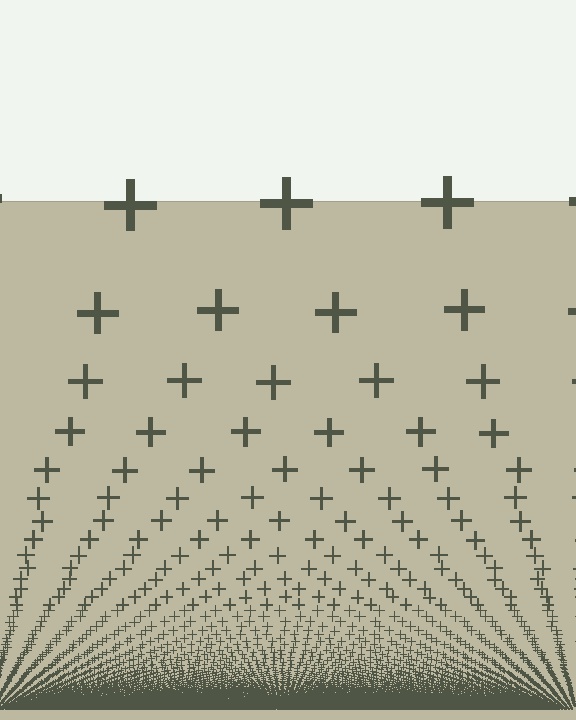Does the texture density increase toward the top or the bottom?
Density increases toward the bottom.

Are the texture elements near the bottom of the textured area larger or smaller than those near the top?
Smaller. The gradient is inverted — elements near the bottom are smaller and denser.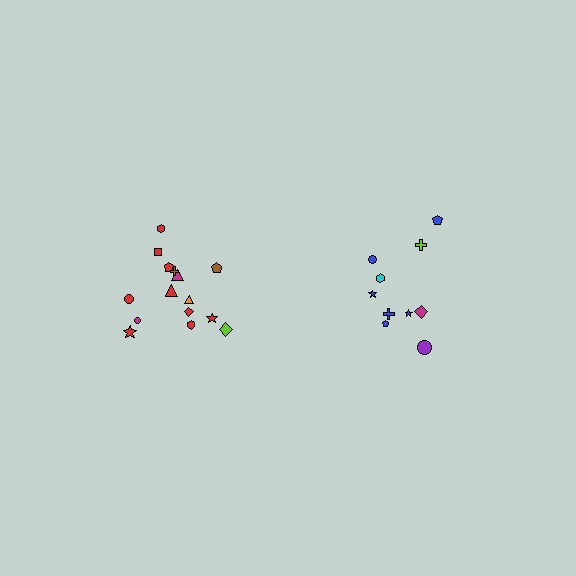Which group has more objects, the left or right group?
The left group.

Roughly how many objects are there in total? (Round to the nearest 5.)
Roughly 25 objects in total.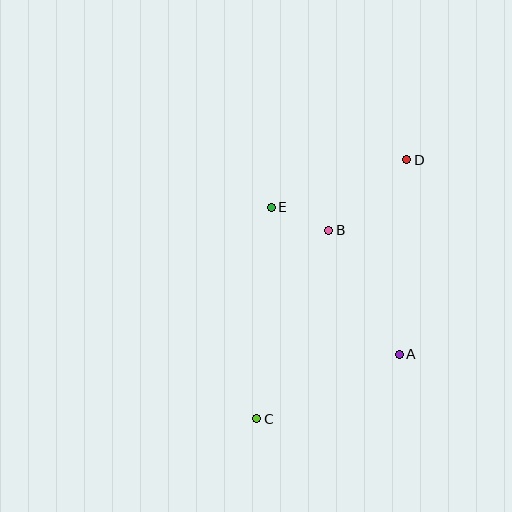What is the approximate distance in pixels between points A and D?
The distance between A and D is approximately 195 pixels.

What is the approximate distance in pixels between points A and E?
The distance between A and E is approximately 195 pixels.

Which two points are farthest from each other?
Points C and D are farthest from each other.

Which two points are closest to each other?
Points B and E are closest to each other.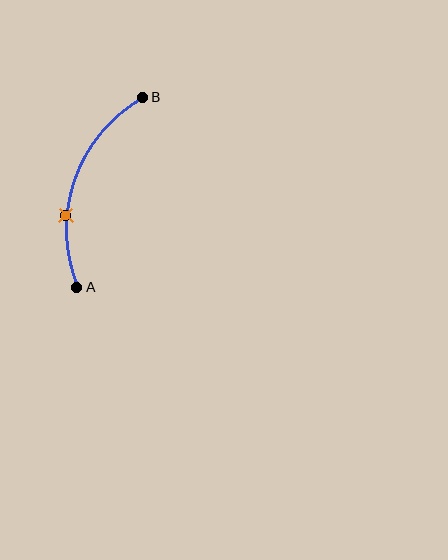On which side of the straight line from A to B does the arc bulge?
The arc bulges to the left of the straight line connecting A and B.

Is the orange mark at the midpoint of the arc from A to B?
No. The orange mark lies on the arc but is closer to endpoint A. The arc midpoint would be at the point on the curve equidistant along the arc from both A and B.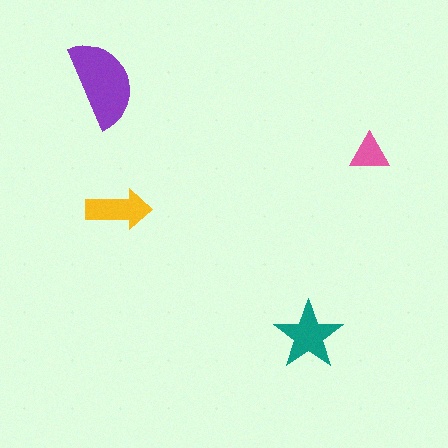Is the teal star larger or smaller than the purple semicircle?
Smaller.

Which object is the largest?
The purple semicircle.